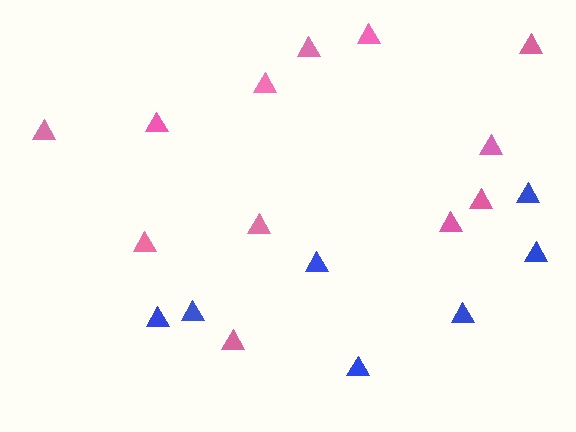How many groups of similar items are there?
There are 2 groups: one group of blue triangles (7) and one group of pink triangles (12).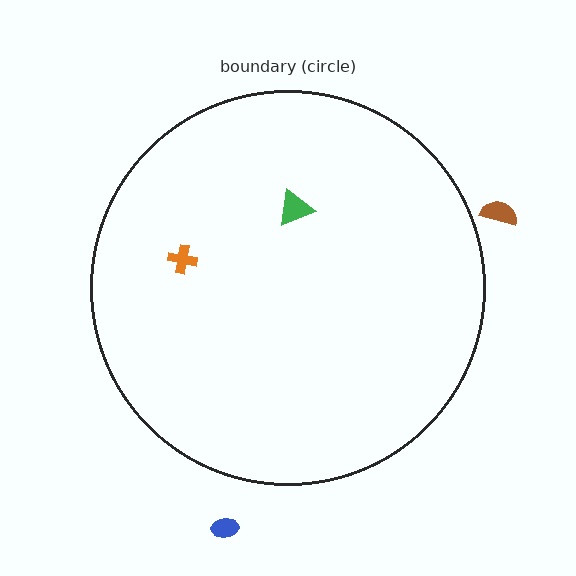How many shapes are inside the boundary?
2 inside, 2 outside.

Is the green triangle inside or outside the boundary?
Inside.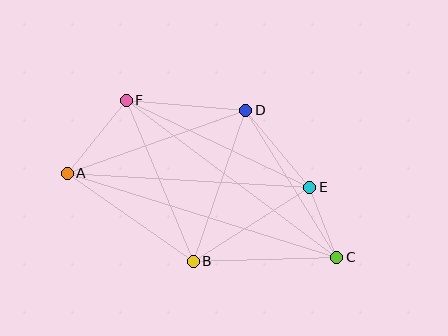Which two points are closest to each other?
Points C and E are closest to each other.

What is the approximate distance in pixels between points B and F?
The distance between B and F is approximately 175 pixels.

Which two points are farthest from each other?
Points A and C are farthest from each other.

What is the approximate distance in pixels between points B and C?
The distance between B and C is approximately 144 pixels.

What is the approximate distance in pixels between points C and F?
The distance between C and F is approximately 263 pixels.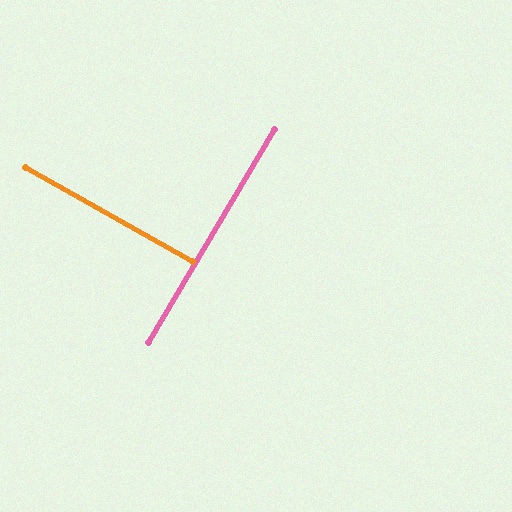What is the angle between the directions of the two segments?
Approximately 89 degrees.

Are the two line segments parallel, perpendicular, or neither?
Perpendicular — they meet at approximately 89°.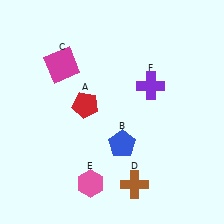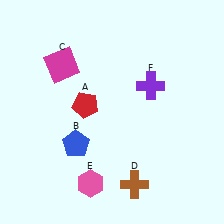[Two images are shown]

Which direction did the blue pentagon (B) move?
The blue pentagon (B) moved left.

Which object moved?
The blue pentagon (B) moved left.